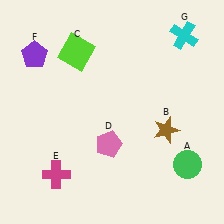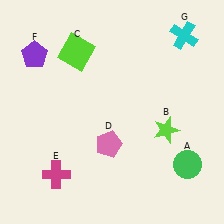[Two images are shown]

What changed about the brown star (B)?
In Image 1, B is brown. In Image 2, it changed to lime.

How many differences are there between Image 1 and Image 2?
There is 1 difference between the two images.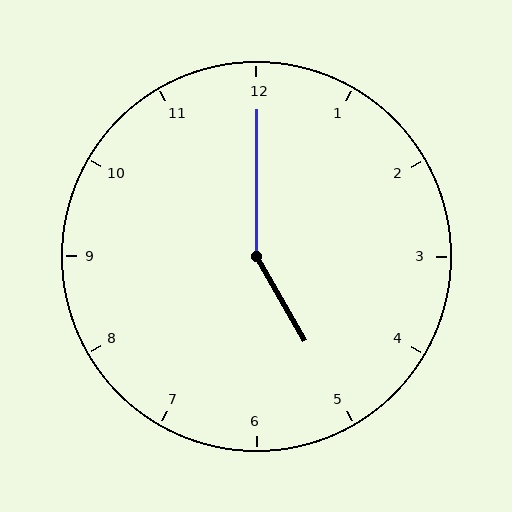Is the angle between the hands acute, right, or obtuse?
It is obtuse.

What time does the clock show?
5:00.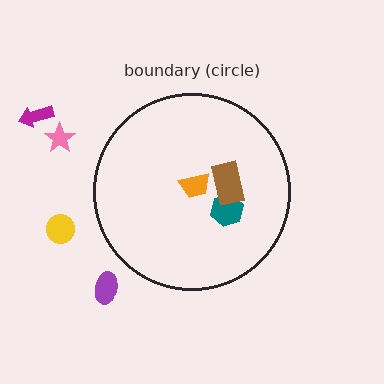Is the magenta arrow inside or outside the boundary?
Outside.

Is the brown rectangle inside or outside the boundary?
Inside.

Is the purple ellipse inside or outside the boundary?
Outside.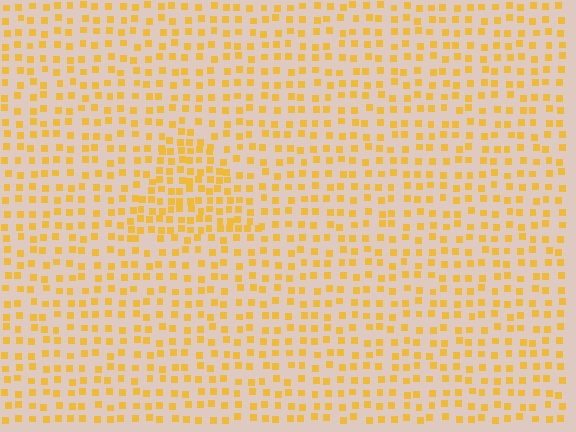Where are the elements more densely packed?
The elements are more densely packed inside the triangle boundary.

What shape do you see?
I see a triangle.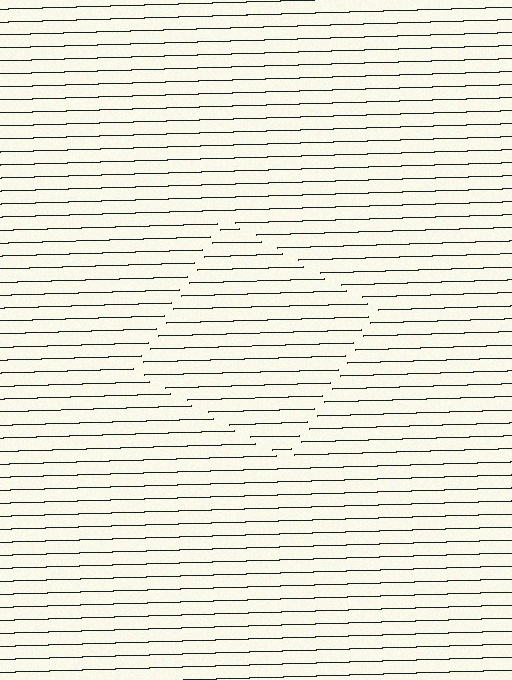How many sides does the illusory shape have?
4 sides — the line-ends trace a square.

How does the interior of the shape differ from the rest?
The interior of the shape contains the same grating, shifted by half a period — the contour is defined by the phase discontinuity where line-ends from the inner and outer gratings abut.